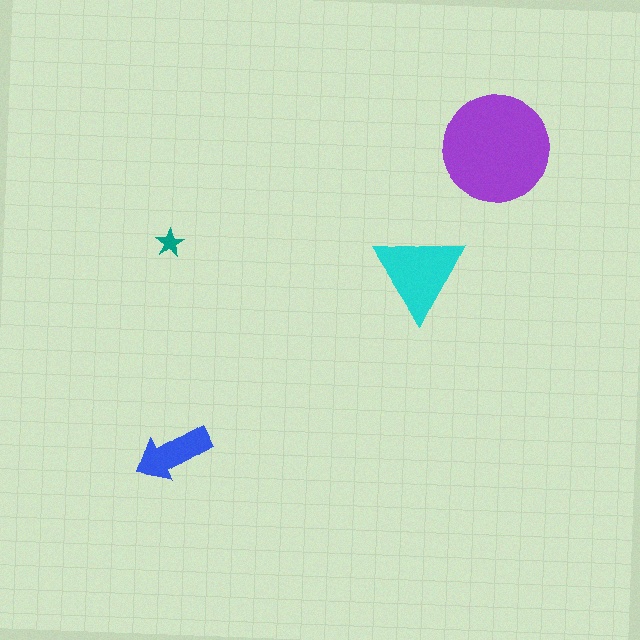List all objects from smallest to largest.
The teal star, the blue arrow, the cyan triangle, the purple circle.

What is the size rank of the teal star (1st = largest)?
4th.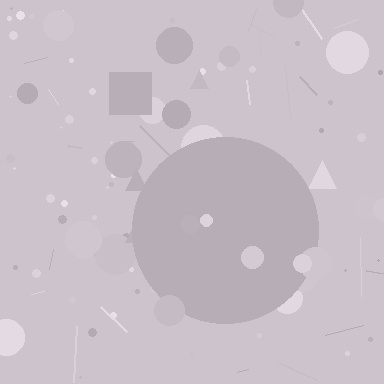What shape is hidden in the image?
A circle is hidden in the image.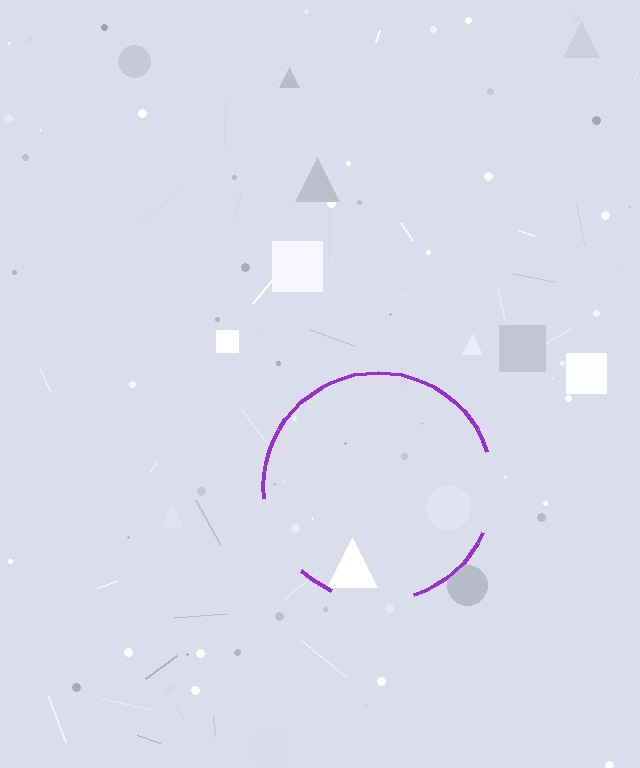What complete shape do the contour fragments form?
The contour fragments form a circle.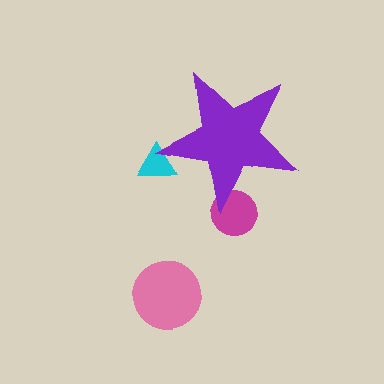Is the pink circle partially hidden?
No, the pink circle is fully visible.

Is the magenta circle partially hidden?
Yes, the magenta circle is partially hidden behind the purple star.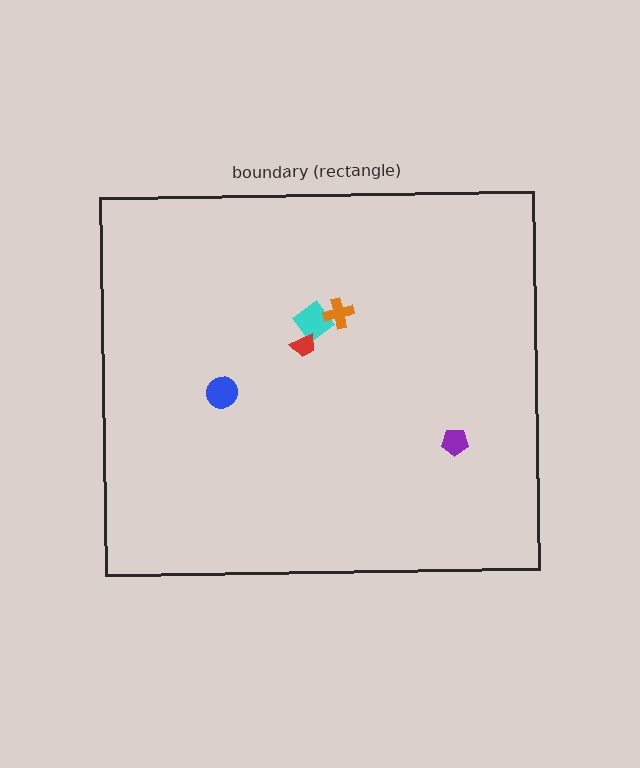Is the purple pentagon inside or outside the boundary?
Inside.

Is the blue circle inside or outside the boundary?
Inside.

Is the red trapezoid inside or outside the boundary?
Inside.